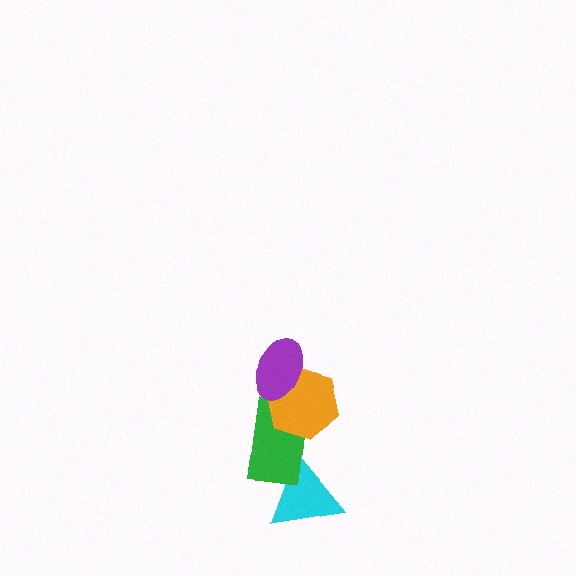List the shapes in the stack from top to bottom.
From top to bottom: the purple ellipse, the orange hexagon, the green rectangle, the cyan triangle.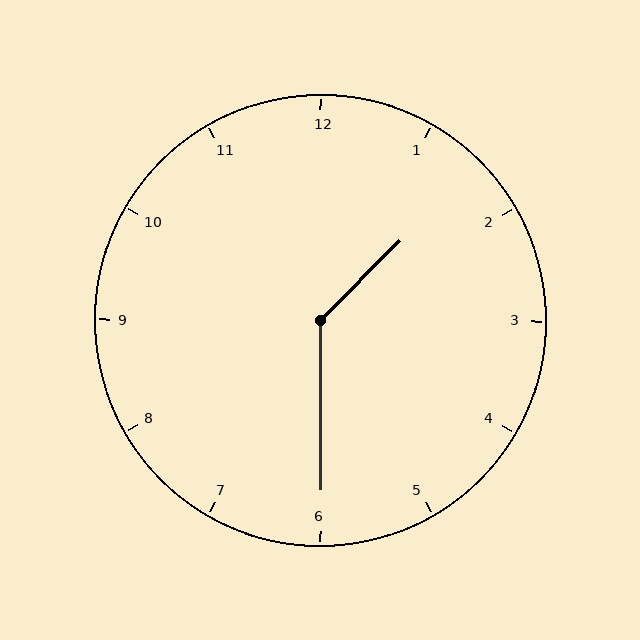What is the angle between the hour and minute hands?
Approximately 135 degrees.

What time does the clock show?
1:30.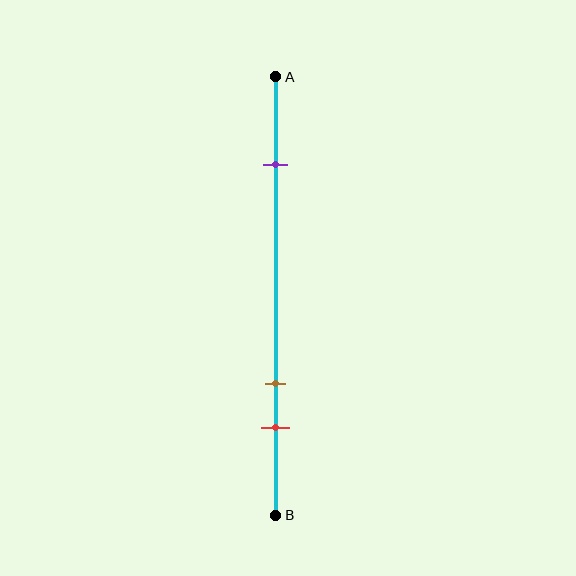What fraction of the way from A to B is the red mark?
The red mark is approximately 80% (0.8) of the way from A to B.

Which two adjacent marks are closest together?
The brown and red marks are the closest adjacent pair.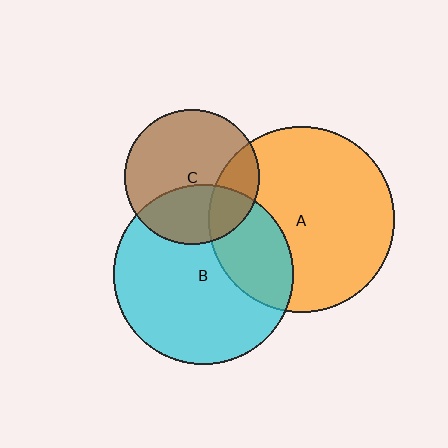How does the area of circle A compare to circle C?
Approximately 1.9 times.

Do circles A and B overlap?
Yes.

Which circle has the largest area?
Circle A (orange).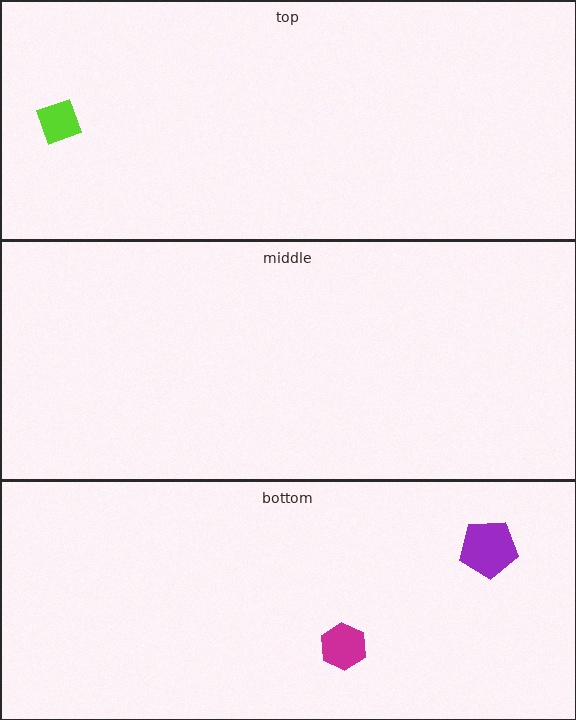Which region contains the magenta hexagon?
The bottom region.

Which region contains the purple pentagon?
The bottom region.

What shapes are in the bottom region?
The purple pentagon, the magenta hexagon.